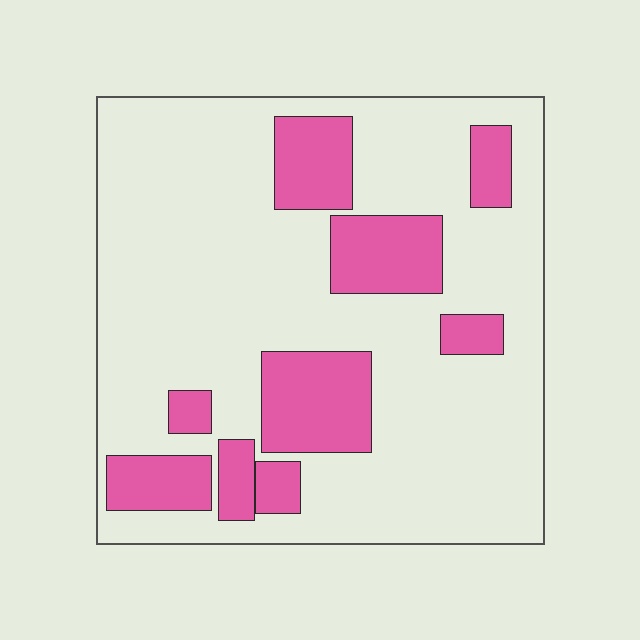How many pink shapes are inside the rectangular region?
9.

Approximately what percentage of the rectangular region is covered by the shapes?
Approximately 25%.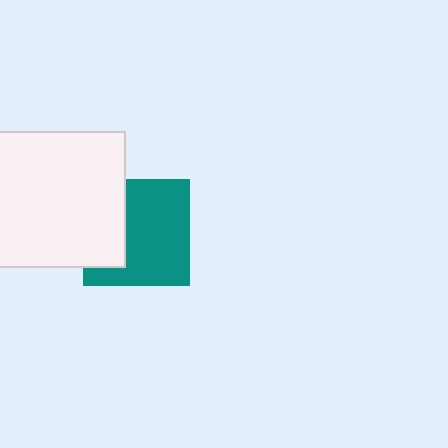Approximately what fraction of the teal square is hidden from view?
Roughly 33% of the teal square is hidden behind the white square.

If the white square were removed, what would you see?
You would see the complete teal square.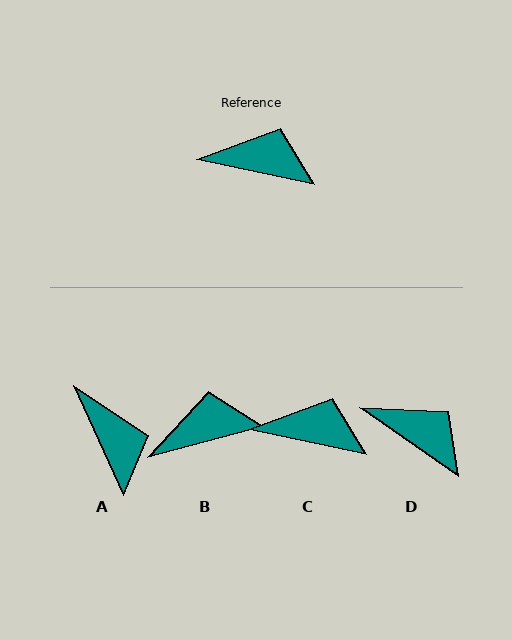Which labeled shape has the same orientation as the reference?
C.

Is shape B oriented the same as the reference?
No, it is off by about 27 degrees.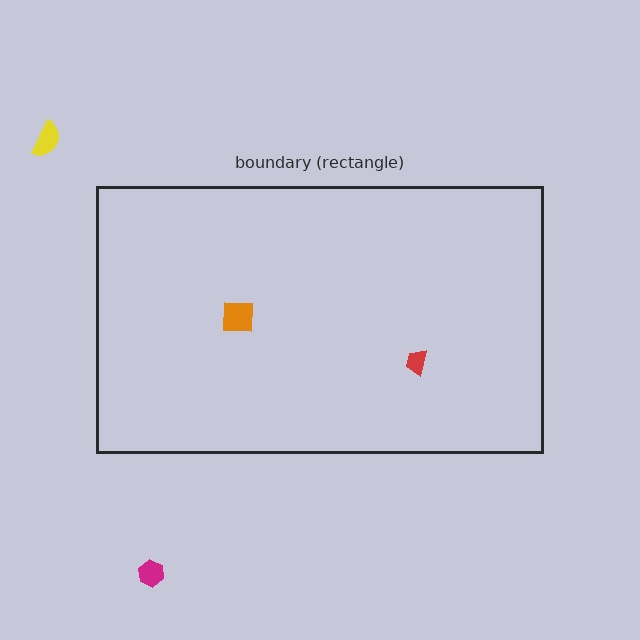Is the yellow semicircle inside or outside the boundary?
Outside.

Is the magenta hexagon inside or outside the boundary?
Outside.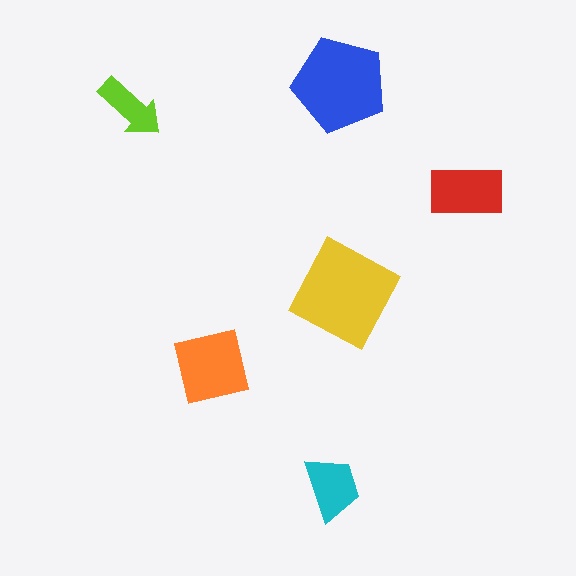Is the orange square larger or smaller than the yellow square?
Smaller.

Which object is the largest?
The yellow square.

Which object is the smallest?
The lime arrow.